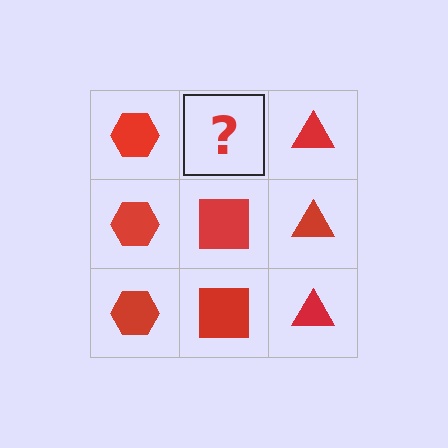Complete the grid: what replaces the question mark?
The question mark should be replaced with a red square.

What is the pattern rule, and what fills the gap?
The rule is that each column has a consistent shape. The gap should be filled with a red square.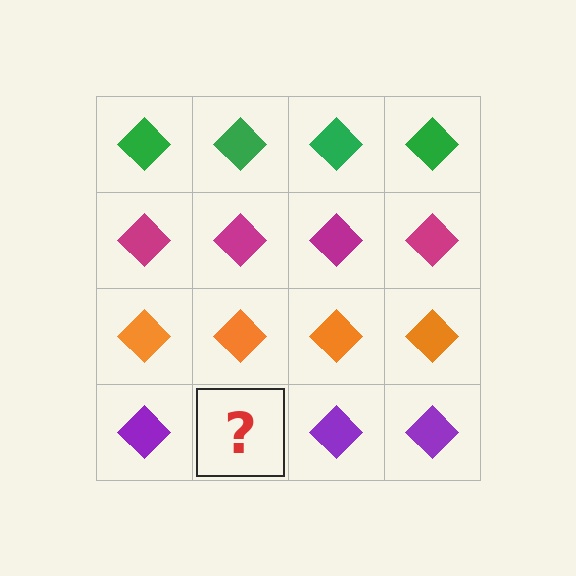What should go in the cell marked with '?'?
The missing cell should contain a purple diamond.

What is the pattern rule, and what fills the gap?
The rule is that each row has a consistent color. The gap should be filled with a purple diamond.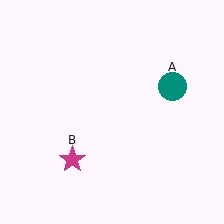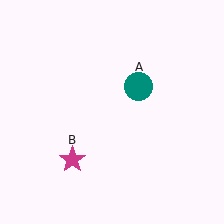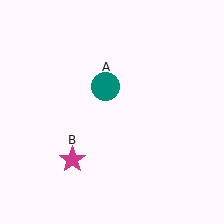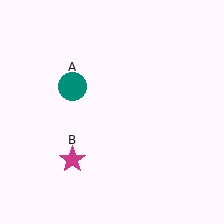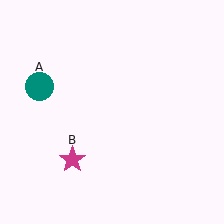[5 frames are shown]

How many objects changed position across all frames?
1 object changed position: teal circle (object A).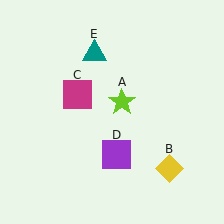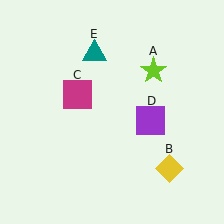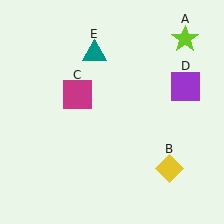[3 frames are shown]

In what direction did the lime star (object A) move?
The lime star (object A) moved up and to the right.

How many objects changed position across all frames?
2 objects changed position: lime star (object A), purple square (object D).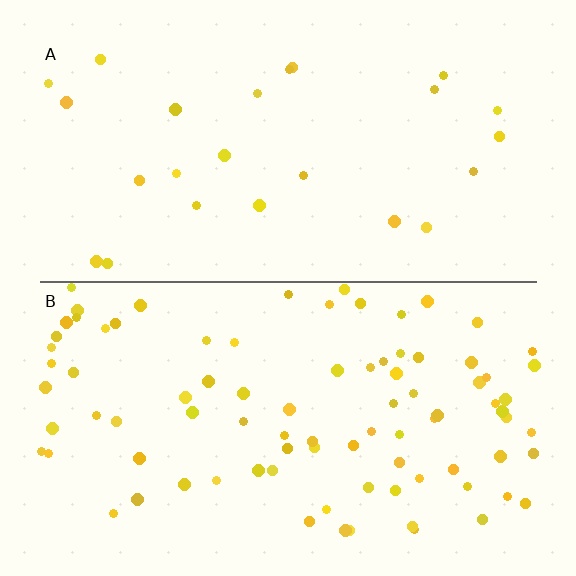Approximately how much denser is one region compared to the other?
Approximately 3.6× — region B over region A.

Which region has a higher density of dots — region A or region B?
B (the bottom).